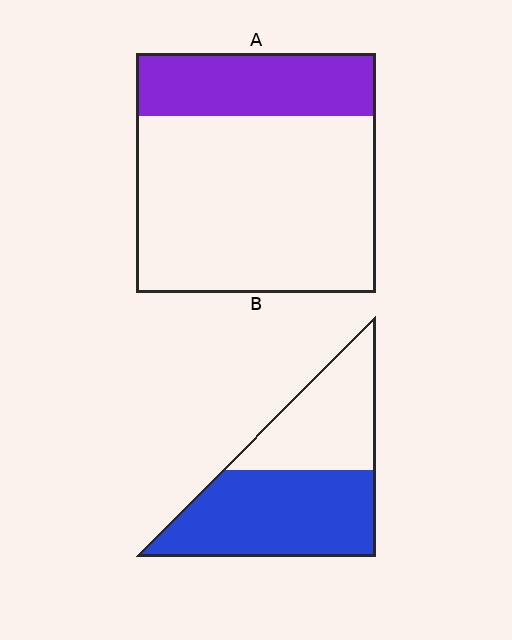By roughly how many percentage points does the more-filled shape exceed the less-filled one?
By roughly 35 percentage points (B over A).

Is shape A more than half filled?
No.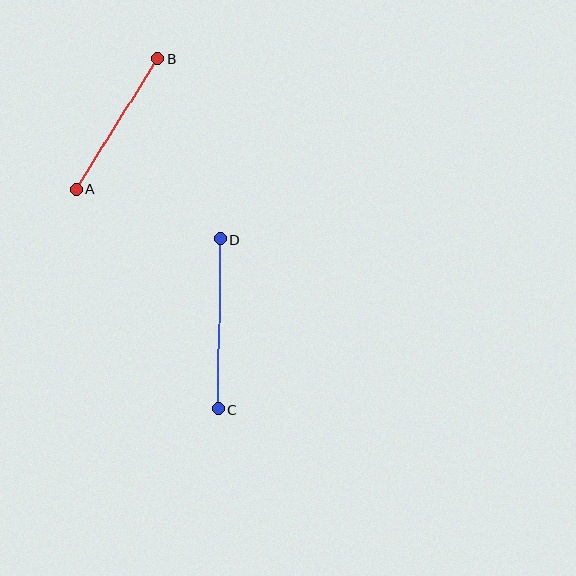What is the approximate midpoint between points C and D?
The midpoint is at approximately (220, 324) pixels.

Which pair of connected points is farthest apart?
Points C and D are farthest apart.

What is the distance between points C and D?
The distance is approximately 170 pixels.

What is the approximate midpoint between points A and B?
The midpoint is at approximately (117, 124) pixels.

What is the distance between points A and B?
The distance is approximately 154 pixels.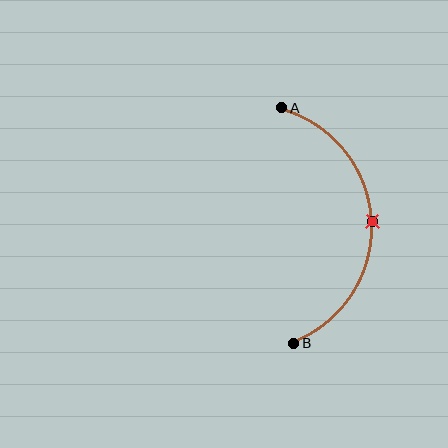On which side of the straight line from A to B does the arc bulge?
The arc bulges to the right of the straight line connecting A and B.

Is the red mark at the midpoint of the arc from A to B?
Yes. The red mark lies on the arc at equal arc-length from both A and B — it is the arc midpoint.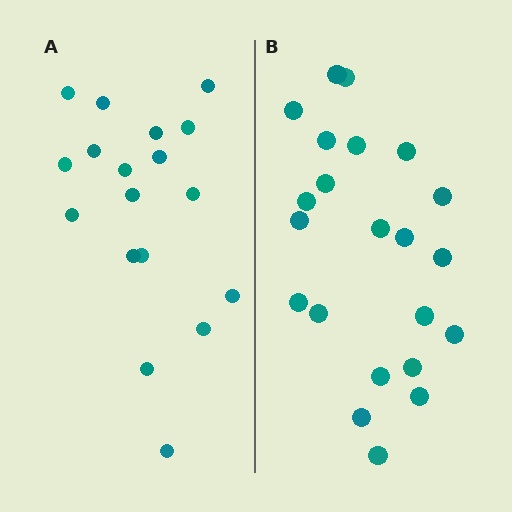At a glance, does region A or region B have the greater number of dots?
Region B (the right region) has more dots.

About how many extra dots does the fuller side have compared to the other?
Region B has about 4 more dots than region A.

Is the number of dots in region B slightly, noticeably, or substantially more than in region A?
Region B has only slightly more — the two regions are fairly close. The ratio is roughly 1.2 to 1.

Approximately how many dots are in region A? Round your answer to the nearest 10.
About 20 dots. (The exact count is 18, which rounds to 20.)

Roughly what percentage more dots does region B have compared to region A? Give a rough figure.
About 20% more.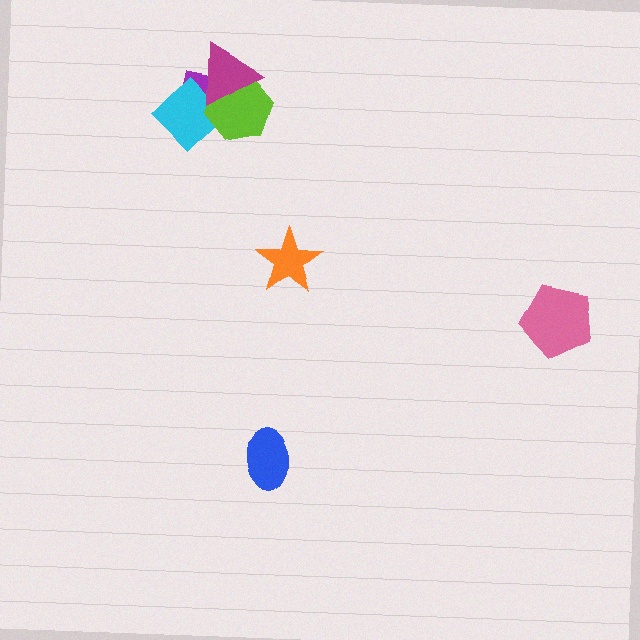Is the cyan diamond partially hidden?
Yes, it is partially covered by another shape.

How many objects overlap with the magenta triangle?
3 objects overlap with the magenta triangle.